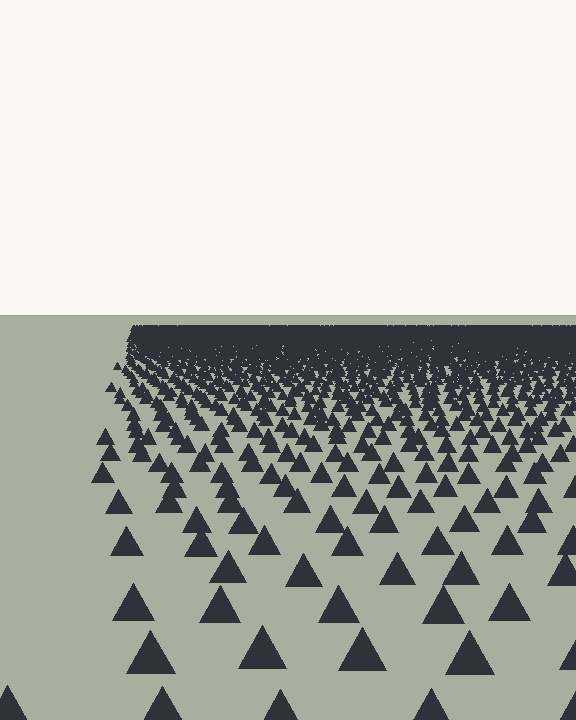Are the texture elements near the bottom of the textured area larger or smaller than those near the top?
Larger. Near the bottom, elements are closer to the viewer and appear at a bigger on-screen size.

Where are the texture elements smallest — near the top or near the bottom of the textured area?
Near the top.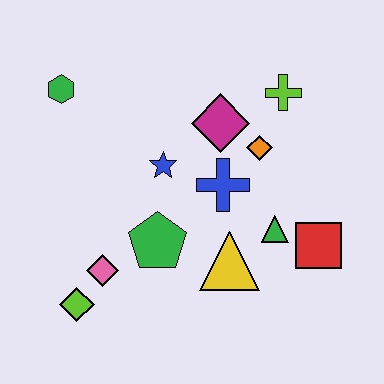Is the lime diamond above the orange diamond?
No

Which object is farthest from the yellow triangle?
The green hexagon is farthest from the yellow triangle.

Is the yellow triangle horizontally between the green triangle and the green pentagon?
Yes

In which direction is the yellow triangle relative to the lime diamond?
The yellow triangle is to the right of the lime diamond.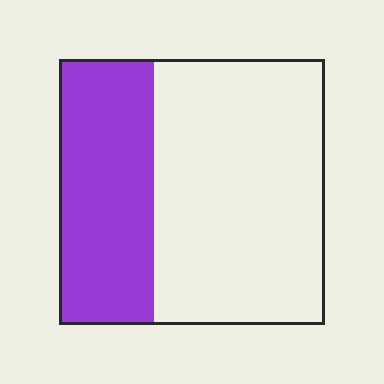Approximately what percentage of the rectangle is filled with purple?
Approximately 35%.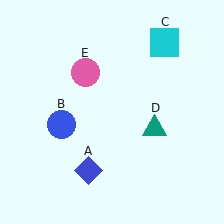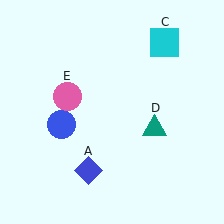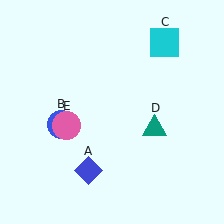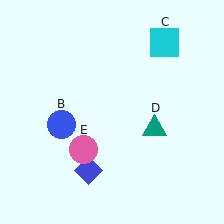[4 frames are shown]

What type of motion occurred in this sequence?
The pink circle (object E) rotated counterclockwise around the center of the scene.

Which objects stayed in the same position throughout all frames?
Blue diamond (object A) and blue circle (object B) and cyan square (object C) and teal triangle (object D) remained stationary.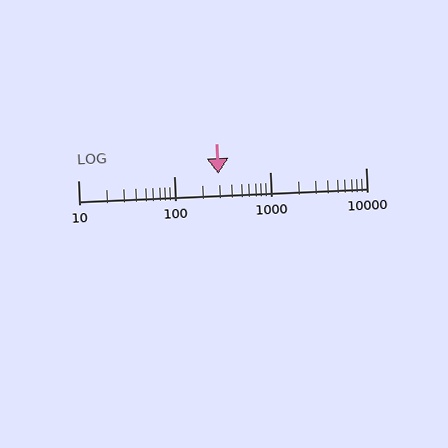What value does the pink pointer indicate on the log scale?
The pointer indicates approximately 290.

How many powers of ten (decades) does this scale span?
The scale spans 3 decades, from 10 to 10000.